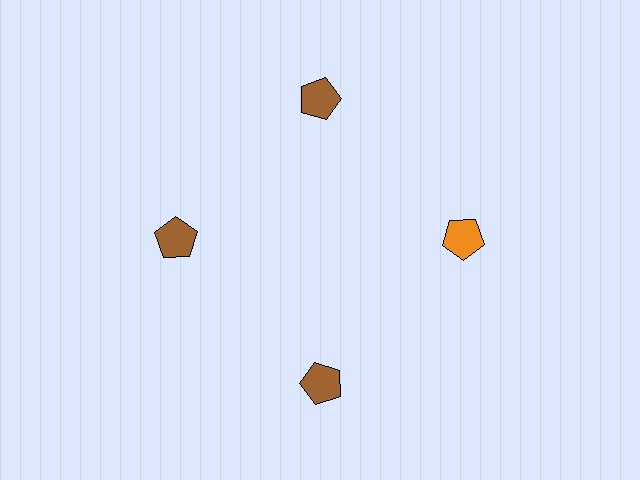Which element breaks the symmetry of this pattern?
The orange pentagon at roughly the 3 o'clock position breaks the symmetry. All other shapes are brown pentagons.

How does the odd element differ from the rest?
It has a different color: orange instead of brown.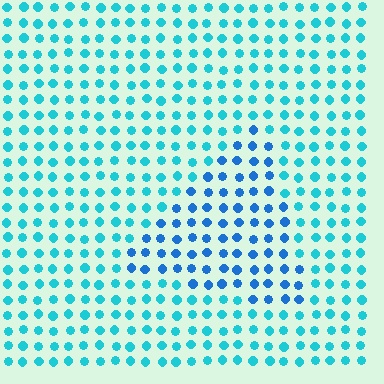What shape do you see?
I see a triangle.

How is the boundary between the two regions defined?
The boundary is defined purely by a slight shift in hue (about 29 degrees). Spacing, size, and orientation are identical on both sides.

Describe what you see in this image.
The image is filled with small cyan elements in a uniform arrangement. A triangle-shaped region is visible where the elements are tinted to a slightly different hue, forming a subtle color boundary.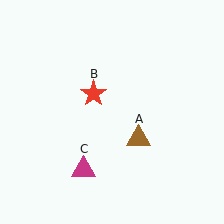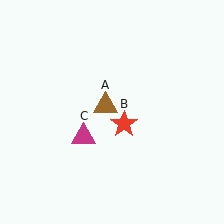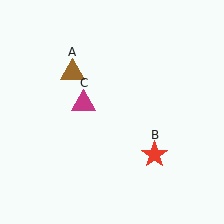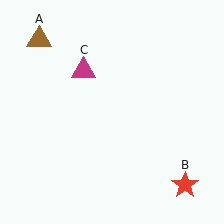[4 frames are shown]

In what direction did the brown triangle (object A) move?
The brown triangle (object A) moved up and to the left.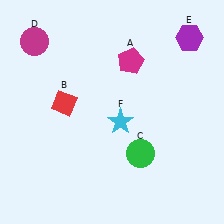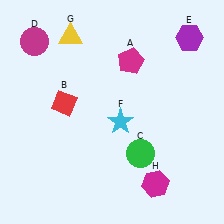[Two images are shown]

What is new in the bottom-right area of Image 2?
A magenta hexagon (H) was added in the bottom-right area of Image 2.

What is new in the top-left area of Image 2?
A yellow triangle (G) was added in the top-left area of Image 2.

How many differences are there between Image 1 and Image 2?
There are 2 differences between the two images.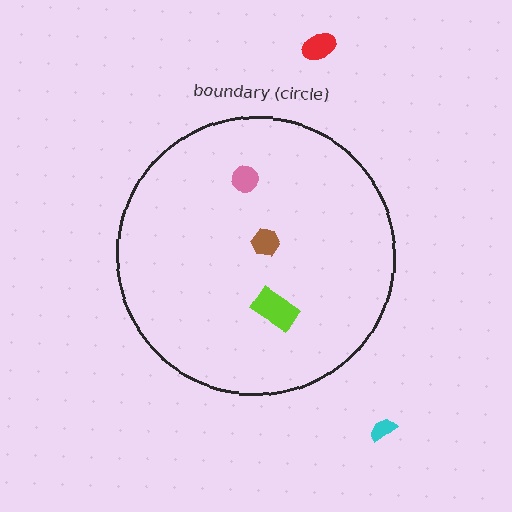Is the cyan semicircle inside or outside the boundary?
Outside.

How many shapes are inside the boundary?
3 inside, 2 outside.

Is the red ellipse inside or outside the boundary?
Outside.